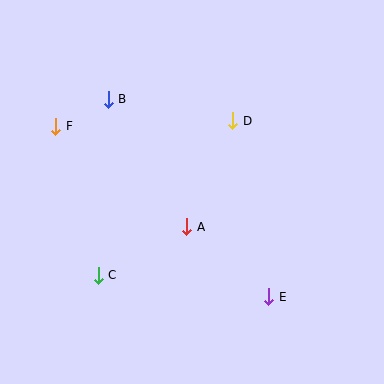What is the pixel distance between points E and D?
The distance between E and D is 179 pixels.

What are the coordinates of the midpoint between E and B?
The midpoint between E and B is at (188, 198).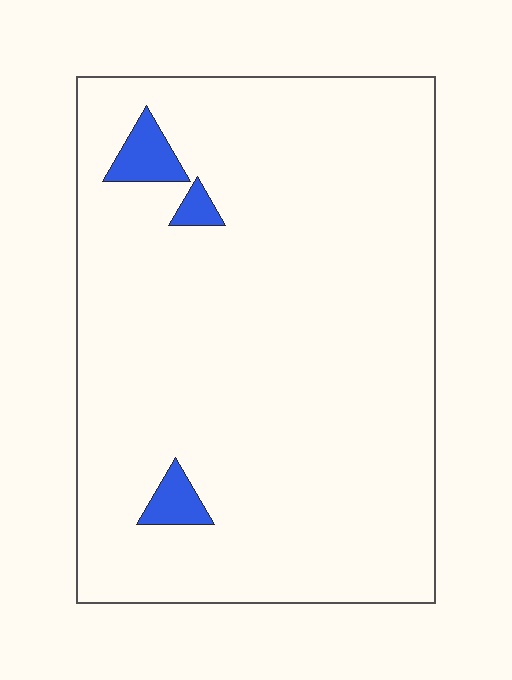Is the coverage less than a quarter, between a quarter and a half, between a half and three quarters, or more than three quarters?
Less than a quarter.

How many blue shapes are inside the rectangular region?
3.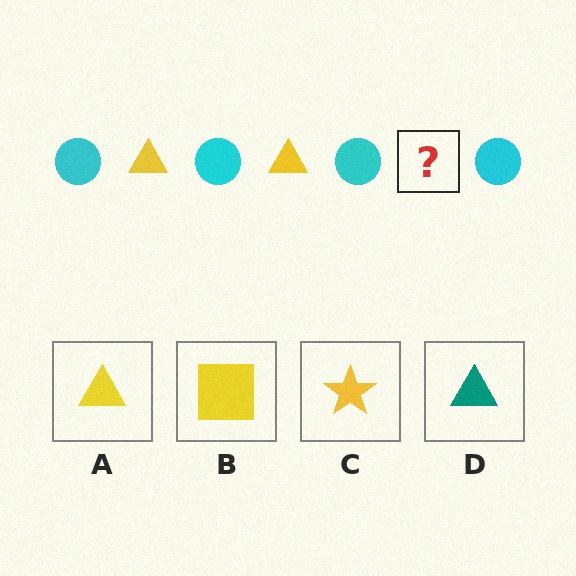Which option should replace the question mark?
Option A.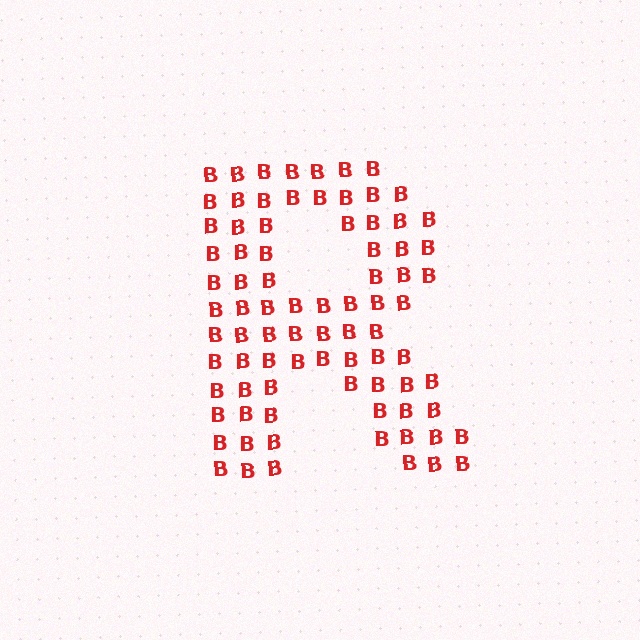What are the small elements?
The small elements are letter B's.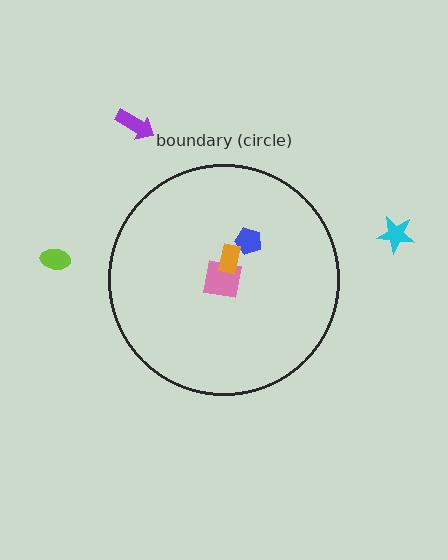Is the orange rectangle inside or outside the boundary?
Inside.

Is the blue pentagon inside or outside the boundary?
Inside.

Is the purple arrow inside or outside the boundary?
Outside.